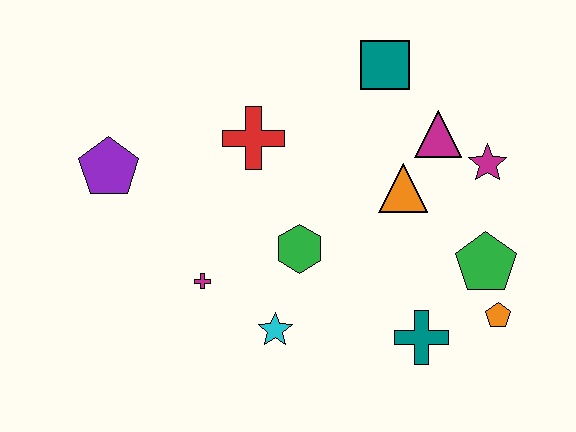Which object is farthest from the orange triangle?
The purple pentagon is farthest from the orange triangle.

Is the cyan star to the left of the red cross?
No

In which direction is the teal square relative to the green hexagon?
The teal square is above the green hexagon.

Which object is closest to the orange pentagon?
The green pentagon is closest to the orange pentagon.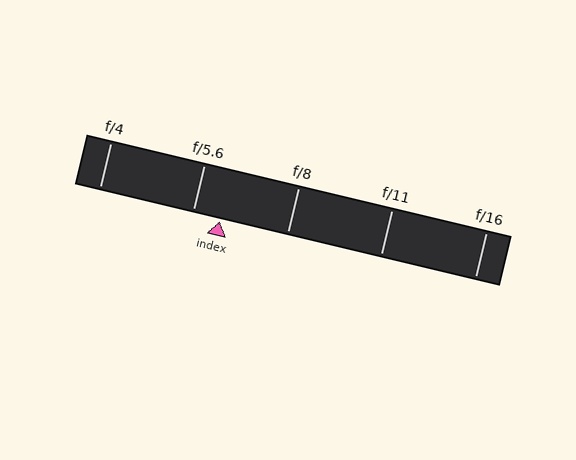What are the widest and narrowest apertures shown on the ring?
The widest aperture shown is f/4 and the narrowest is f/16.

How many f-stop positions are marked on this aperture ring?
There are 5 f-stop positions marked.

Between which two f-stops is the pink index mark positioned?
The index mark is between f/5.6 and f/8.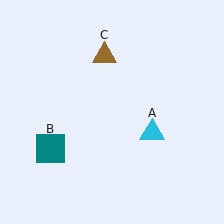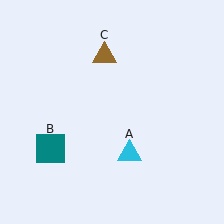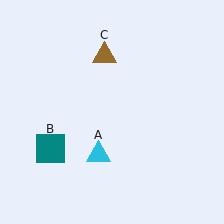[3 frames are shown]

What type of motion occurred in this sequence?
The cyan triangle (object A) rotated clockwise around the center of the scene.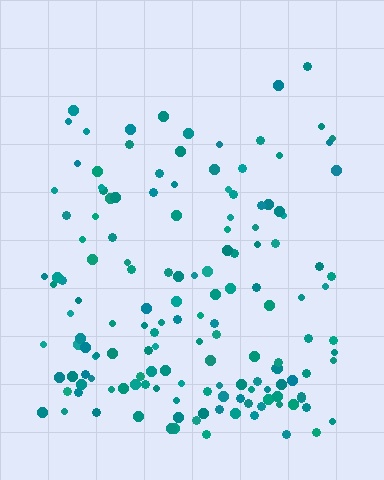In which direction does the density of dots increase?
From top to bottom, with the bottom side densest.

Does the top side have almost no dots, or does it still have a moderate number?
Still a moderate number, just noticeably fewer than the bottom.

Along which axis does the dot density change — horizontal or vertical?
Vertical.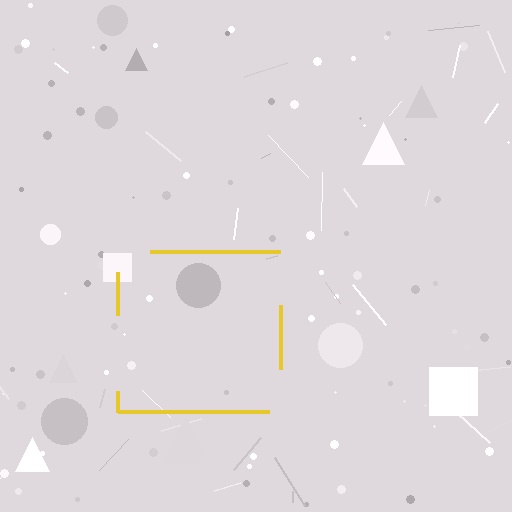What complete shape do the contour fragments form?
The contour fragments form a square.